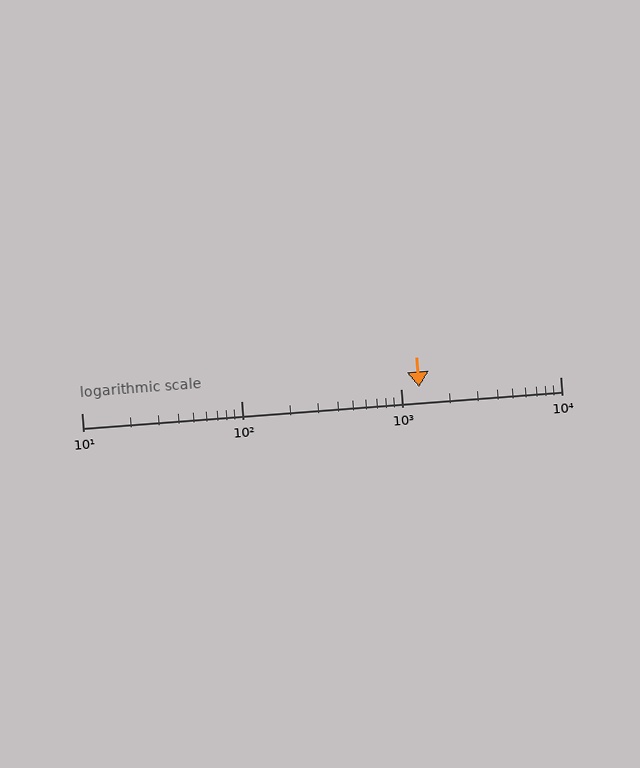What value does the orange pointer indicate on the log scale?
The pointer indicates approximately 1300.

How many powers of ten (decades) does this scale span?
The scale spans 3 decades, from 10 to 10000.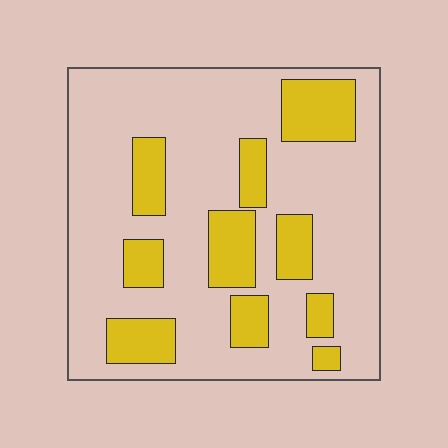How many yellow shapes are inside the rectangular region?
10.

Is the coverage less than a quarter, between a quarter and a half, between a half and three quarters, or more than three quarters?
Between a quarter and a half.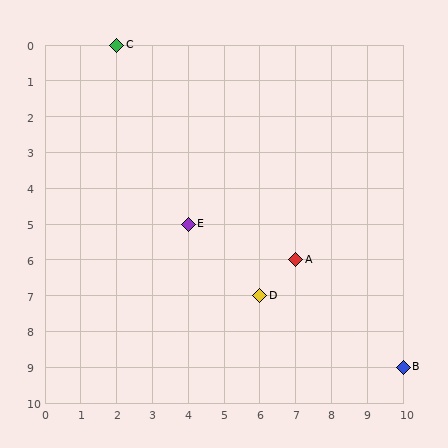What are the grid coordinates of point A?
Point A is at grid coordinates (7, 6).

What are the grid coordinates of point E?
Point E is at grid coordinates (4, 5).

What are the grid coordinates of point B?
Point B is at grid coordinates (10, 9).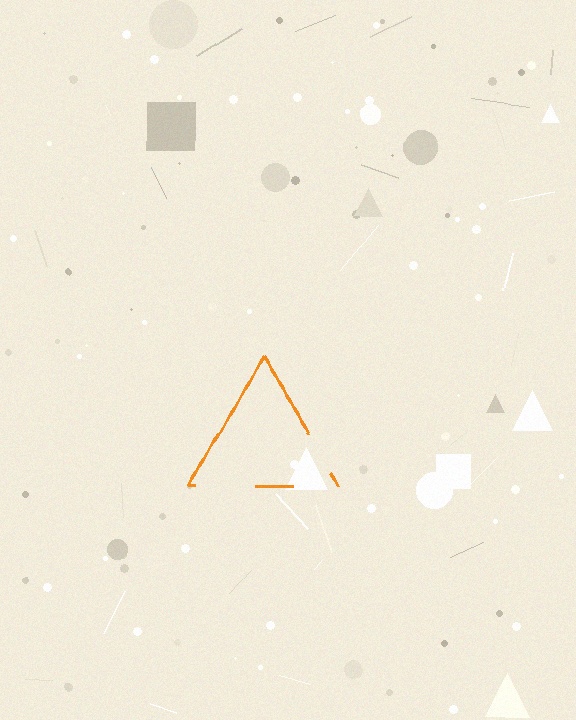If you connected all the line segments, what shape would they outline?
They would outline a triangle.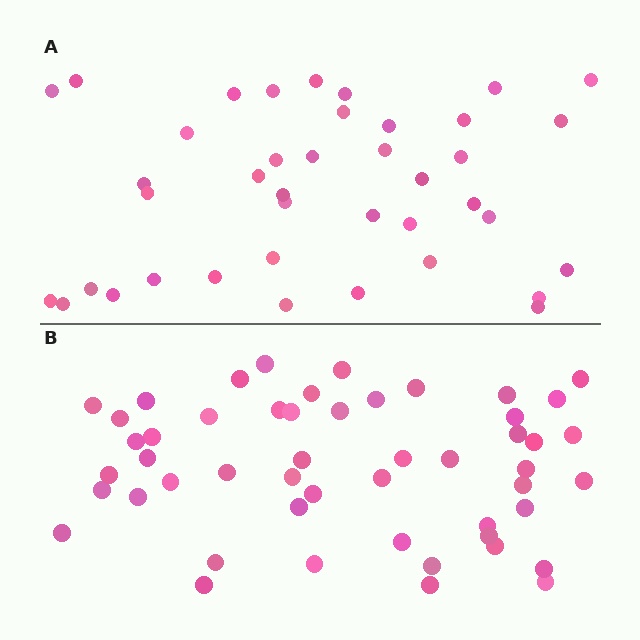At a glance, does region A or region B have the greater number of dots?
Region B (the bottom region) has more dots.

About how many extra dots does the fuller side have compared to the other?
Region B has roughly 12 or so more dots than region A.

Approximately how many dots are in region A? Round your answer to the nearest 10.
About 40 dots.